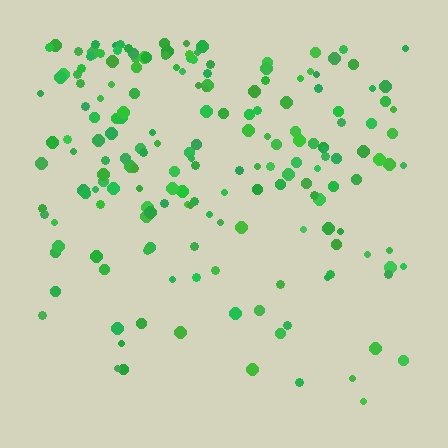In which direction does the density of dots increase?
From bottom to top, with the top side densest.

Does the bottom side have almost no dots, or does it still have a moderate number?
Still a moderate number, just noticeably fewer than the top.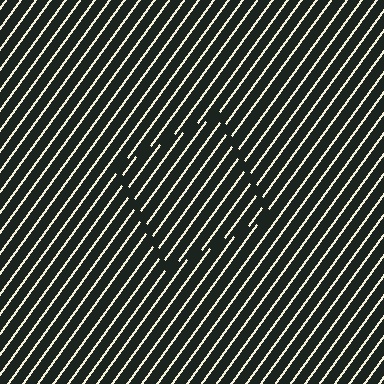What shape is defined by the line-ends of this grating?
An illusory square. The interior of the shape contains the same grating, shifted by half a period — the contour is defined by the phase discontinuity where line-ends from the inner and outer gratings abut.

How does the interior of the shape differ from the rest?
The interior of the shape contains the same grating, shifted by half a period — the contour is defined by the phase discontinuity where line-ends from the inner and outer gratings abut.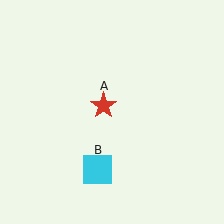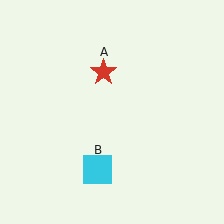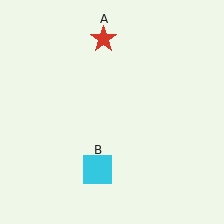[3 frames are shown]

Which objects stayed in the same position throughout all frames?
Cyan square (object B) remained stationary.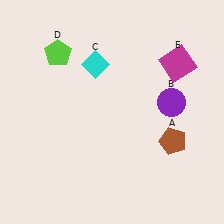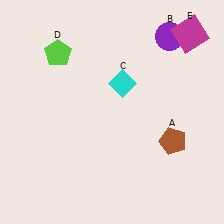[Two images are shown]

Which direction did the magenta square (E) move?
The magenta square (E) moved up.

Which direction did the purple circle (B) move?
The purple circle (B) moved up.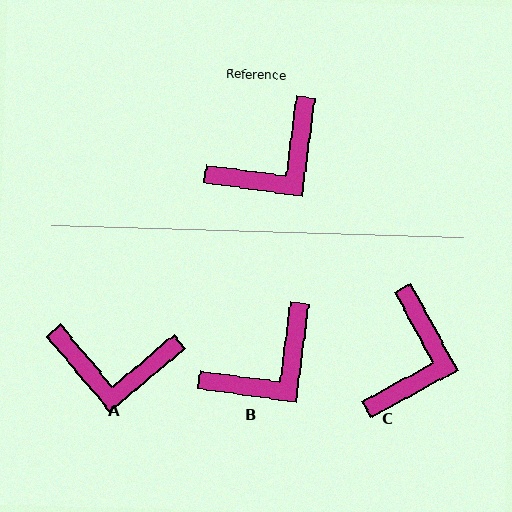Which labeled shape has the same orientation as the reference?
B.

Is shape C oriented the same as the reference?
No, it is off by about 36 degrees.